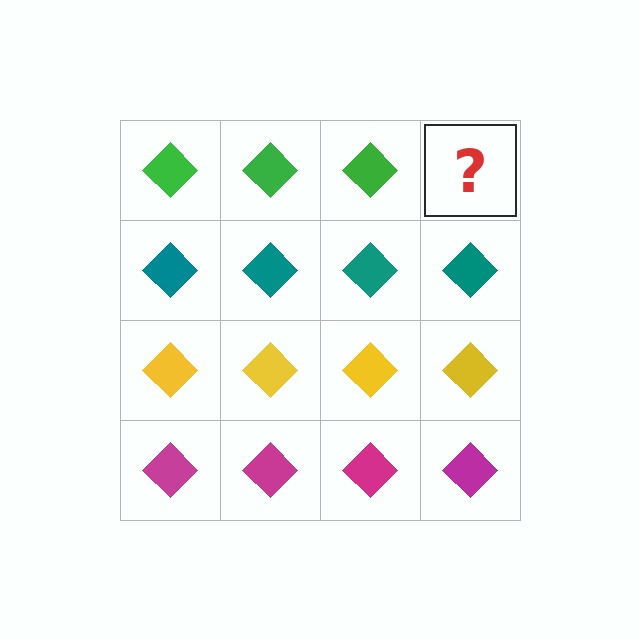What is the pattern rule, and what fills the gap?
The rule is that each row has a consistent color. The gap should be filled with a green diamond.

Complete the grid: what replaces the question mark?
The question mark should be replaced with a green diamond.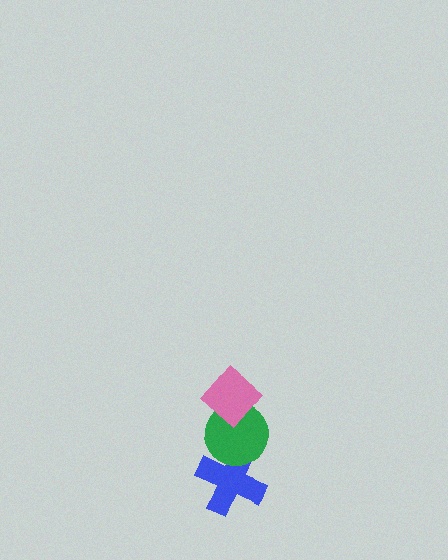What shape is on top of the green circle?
The pink diamond is on top of the green circle.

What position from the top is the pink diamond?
The pink diamond is 1st from the top.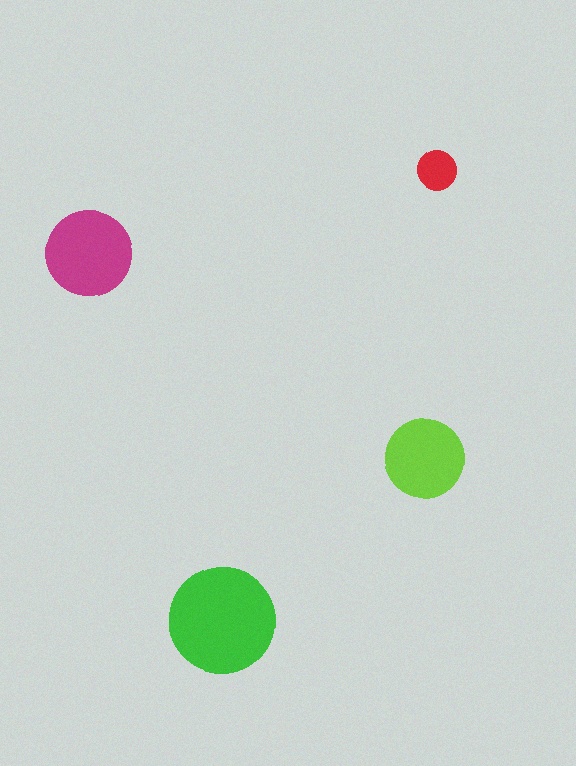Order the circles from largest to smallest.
the green one, the magenta one, the lime one, the red one.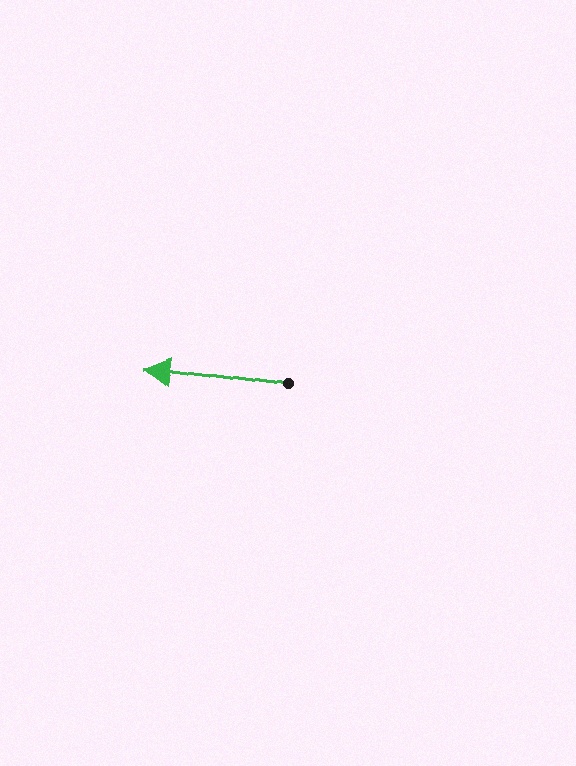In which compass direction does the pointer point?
West.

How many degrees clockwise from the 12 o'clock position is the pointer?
Approximately 278 degrees.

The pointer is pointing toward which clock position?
Roughly 9 o'clock.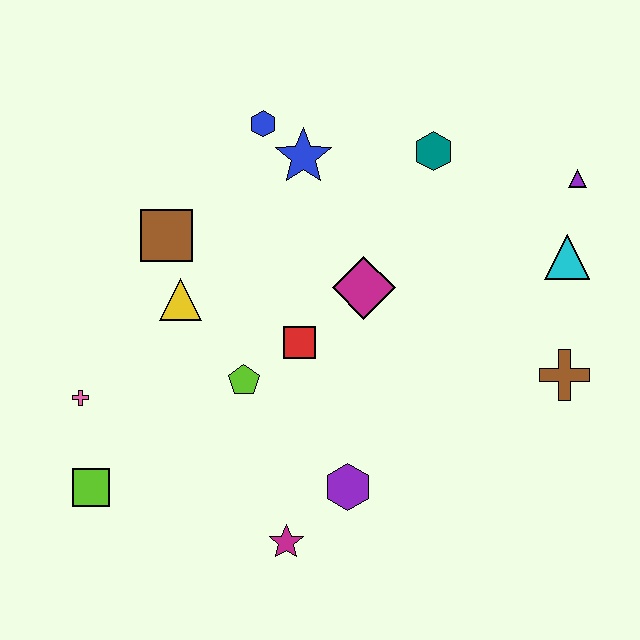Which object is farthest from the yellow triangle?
The purple triangle is farthest from the yellow triangle.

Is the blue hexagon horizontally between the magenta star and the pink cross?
Yes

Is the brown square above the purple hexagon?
Yes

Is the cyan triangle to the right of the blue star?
Yes